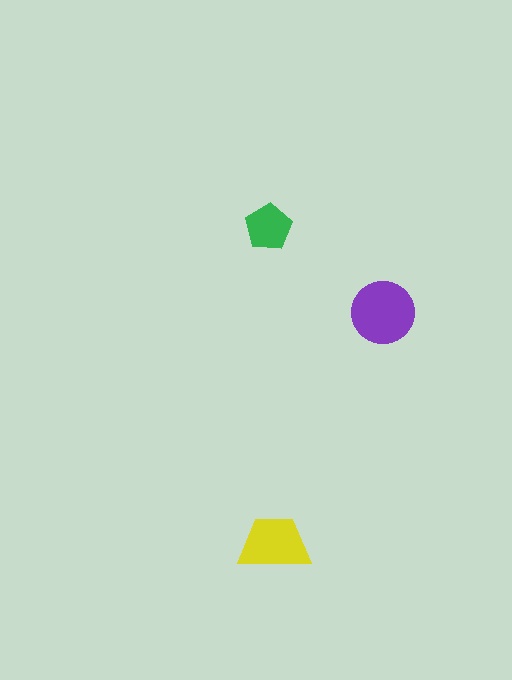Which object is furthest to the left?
The green pentagon is leftmost.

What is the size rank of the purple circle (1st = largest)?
1st.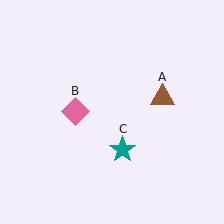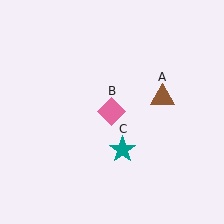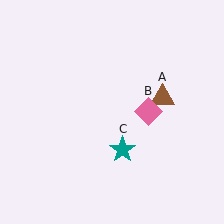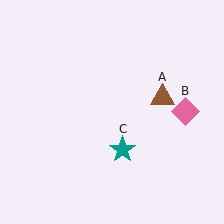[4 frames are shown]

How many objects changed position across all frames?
1 object changed position: pink diamond (object B).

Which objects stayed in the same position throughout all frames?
Brown triangle (object A) and teal star (object C) remained stationary.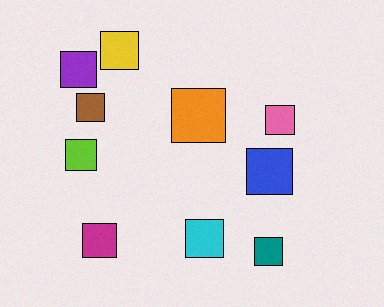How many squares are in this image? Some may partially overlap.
There are 10 squares.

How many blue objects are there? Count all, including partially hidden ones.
There is 1 blue object.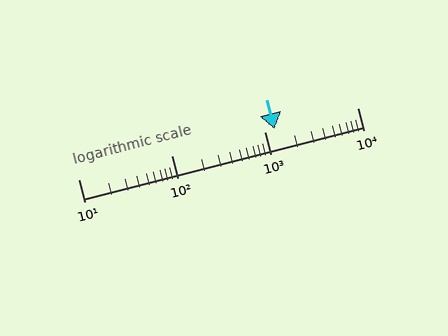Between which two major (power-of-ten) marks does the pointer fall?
The pointer is between 1000 and 10000.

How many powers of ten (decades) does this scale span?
The scale spans 3 decades, from 10 to 10000.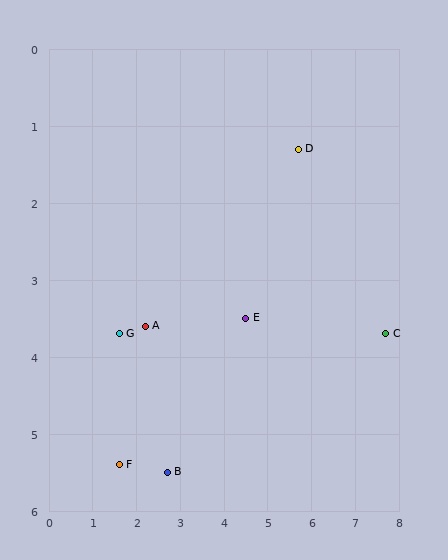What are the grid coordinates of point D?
Point D is at approximately (5.7, 1.3).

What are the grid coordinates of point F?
Point F is at approximately (1.6, 5.4).